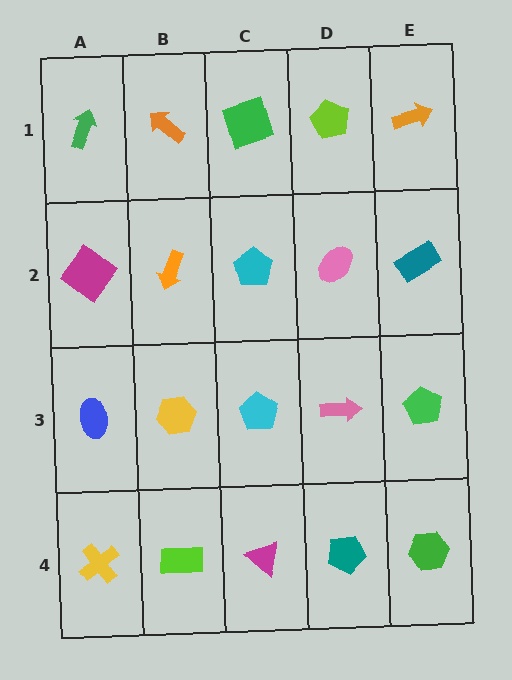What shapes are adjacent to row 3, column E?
A teal rectangle (row 2, column E), a green hexagon (row 4, column E), a pink arrow (row 3, column D).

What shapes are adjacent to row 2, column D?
A lime pentagon (row 1, column D), a pink arrow (row 3, column D), a cyan pentagon (row 2, column C), a teal rectangle (row 2, column E).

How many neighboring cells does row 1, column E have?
2.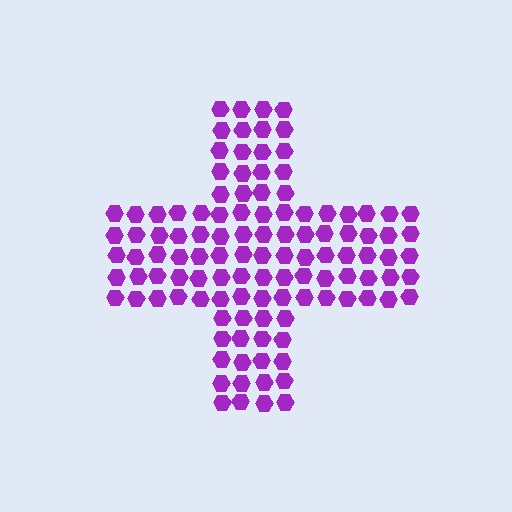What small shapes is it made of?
It is made of small hexagons.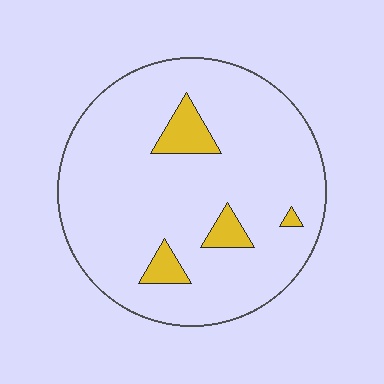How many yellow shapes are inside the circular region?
4.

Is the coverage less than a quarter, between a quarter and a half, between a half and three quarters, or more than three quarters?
Less than a quarter.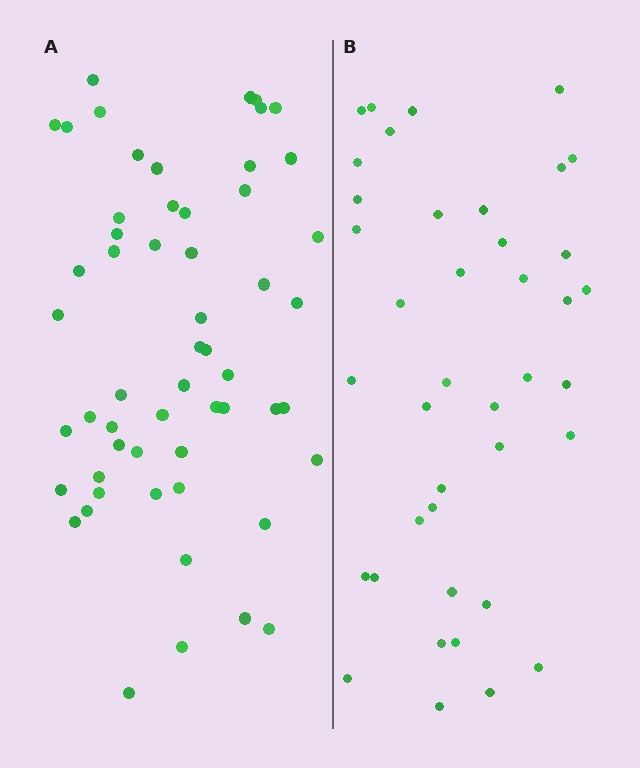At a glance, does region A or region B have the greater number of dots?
Region A (the left region) has more dots.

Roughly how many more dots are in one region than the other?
Region A has approximately 15 more dots than region B.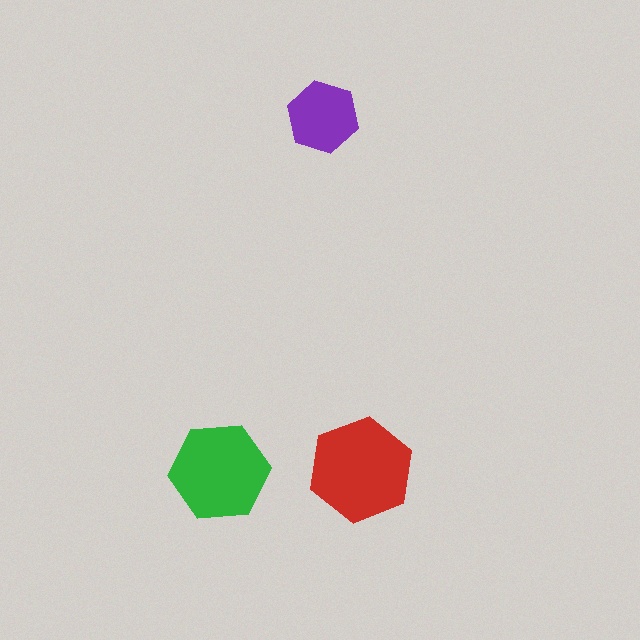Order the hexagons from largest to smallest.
the red one, the green one, the purple one.